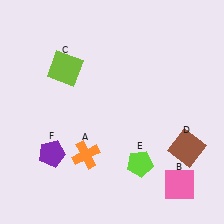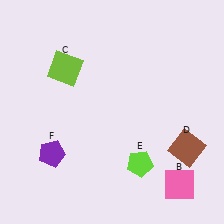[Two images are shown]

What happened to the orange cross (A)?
The orange cross (A) was removed in Image 2. It was in the bottom-left area of Image 1.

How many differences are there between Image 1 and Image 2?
There is 1 difference between the two images.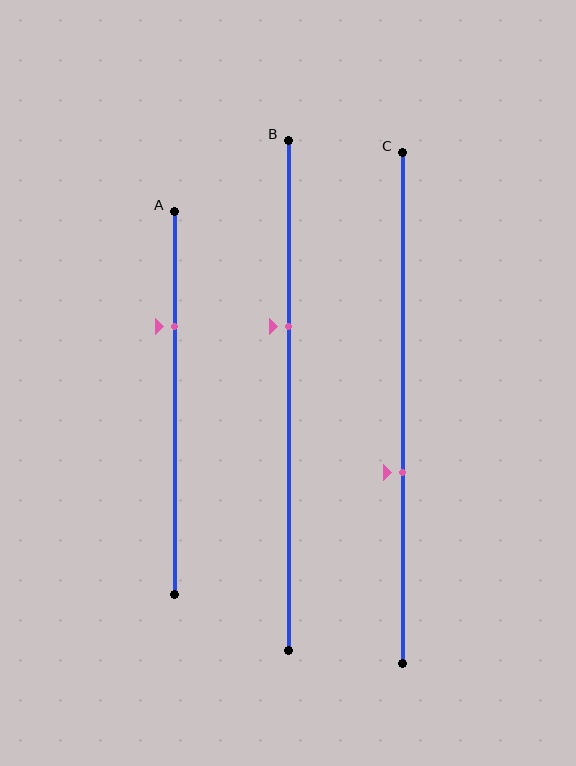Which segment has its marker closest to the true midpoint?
Segment C has its marker closest to the true midpoint.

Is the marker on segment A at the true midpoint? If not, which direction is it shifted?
No, the marker on segment A is shifted upward by about 20% of the segment length.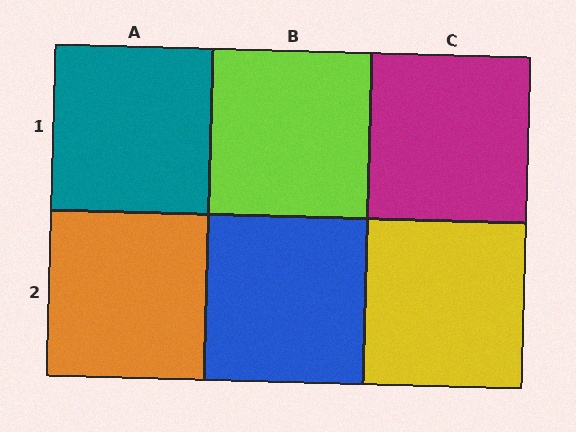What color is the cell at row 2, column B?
Blue.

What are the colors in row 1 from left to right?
Teal, lime, magenta.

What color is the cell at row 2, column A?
Orange.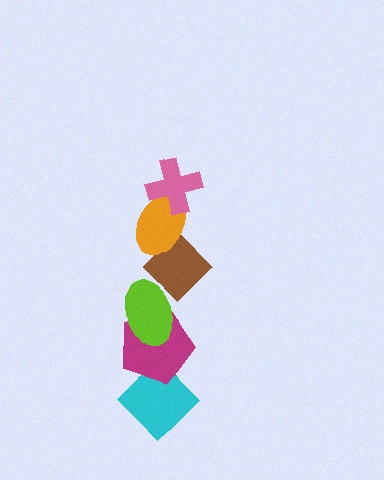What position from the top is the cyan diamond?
The cyan diamond is 6th from the top.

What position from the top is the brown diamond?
The brown diamond is 3rd from the top.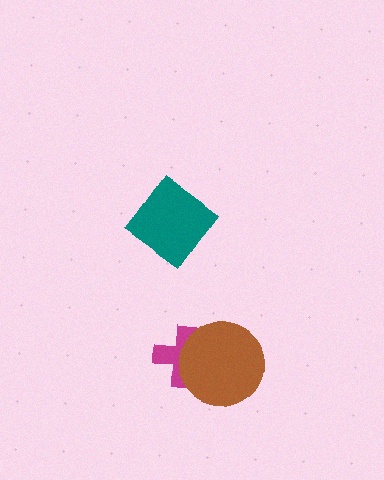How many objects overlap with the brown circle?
1 object overlaps with the brown circle.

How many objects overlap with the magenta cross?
1 object overlaps with the magenta cross.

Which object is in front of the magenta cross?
The brown circle is in front of the magenta cross.